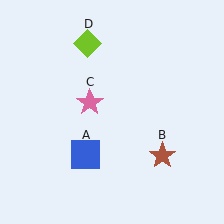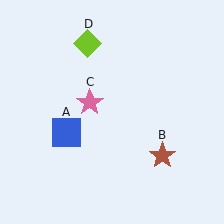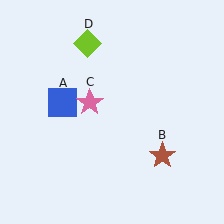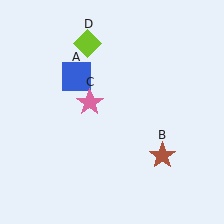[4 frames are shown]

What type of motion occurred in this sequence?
The blue square (object A) rotated clockwise around the center of the scene.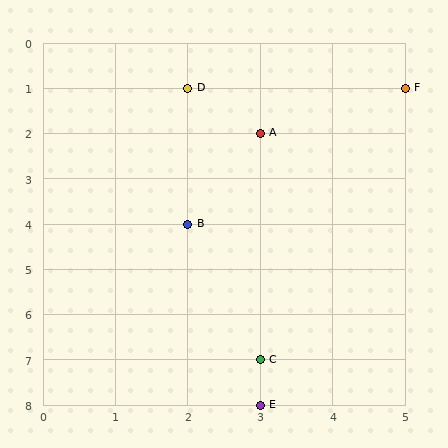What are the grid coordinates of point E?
Point E is at grid coordinates (3, 8).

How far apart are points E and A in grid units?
Points E and A are 6 rows apart.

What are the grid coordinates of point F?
Point F is at grid coordinates (5, 1).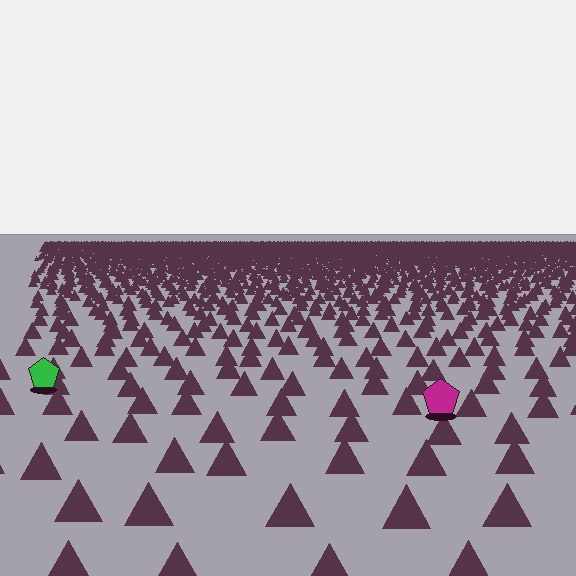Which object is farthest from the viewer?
The green pentagon is farthest from the viewer. It appears smaller and the ground texture around it is denser.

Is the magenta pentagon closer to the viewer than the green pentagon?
Yes. The magenta pentagon is closer — you can tell from the texture gradient: the ground texture is coarser near it.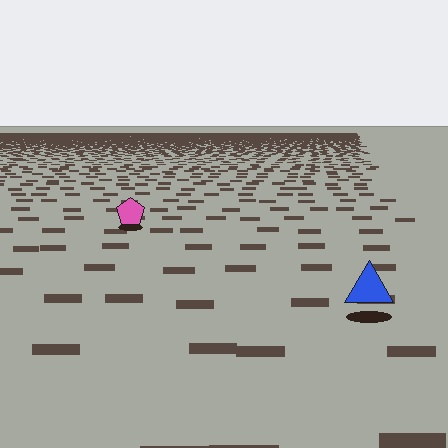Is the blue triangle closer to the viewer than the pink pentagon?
Yes. The blue triangle is closer — you can tell from the texture gradient: the ground texture is coarser near it.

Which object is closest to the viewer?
The blue triangle is closest. The texture marks near it are larger and more spread out.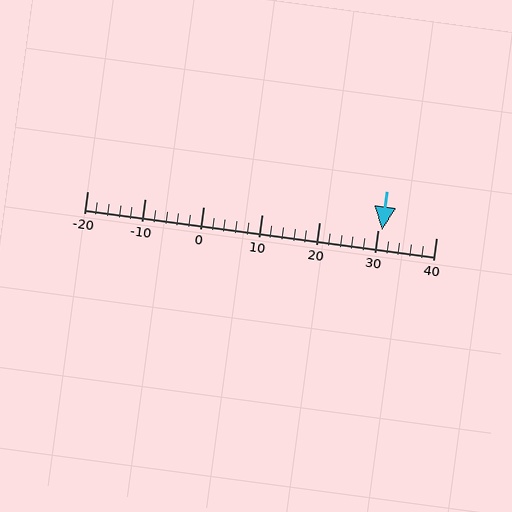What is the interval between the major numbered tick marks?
The major tick marks are spaced 10 units apart.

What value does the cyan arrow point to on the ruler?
The cyan arrow points to approximately 31.